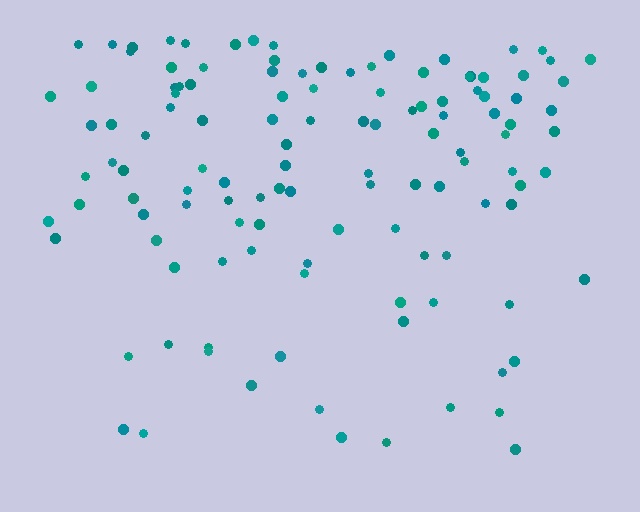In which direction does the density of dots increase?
From bottom to top, with the top side densest.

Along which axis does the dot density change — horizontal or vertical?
Vertical.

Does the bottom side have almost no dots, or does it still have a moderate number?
Still a moderate number, just noticeably fewer than the top.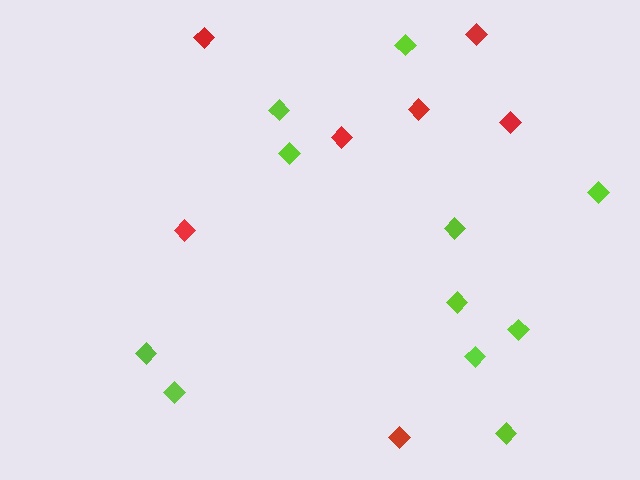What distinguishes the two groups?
There are 2 groups: one group of red diamonds (7) and one group of lime diamonds (11).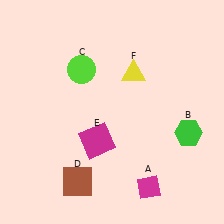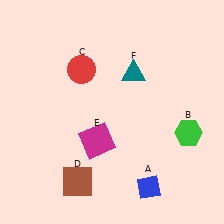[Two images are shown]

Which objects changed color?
A changed from magenta to blue. C changed from lime to red. F changed from yellow to teal.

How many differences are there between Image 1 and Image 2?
There are 3 differences between the two images.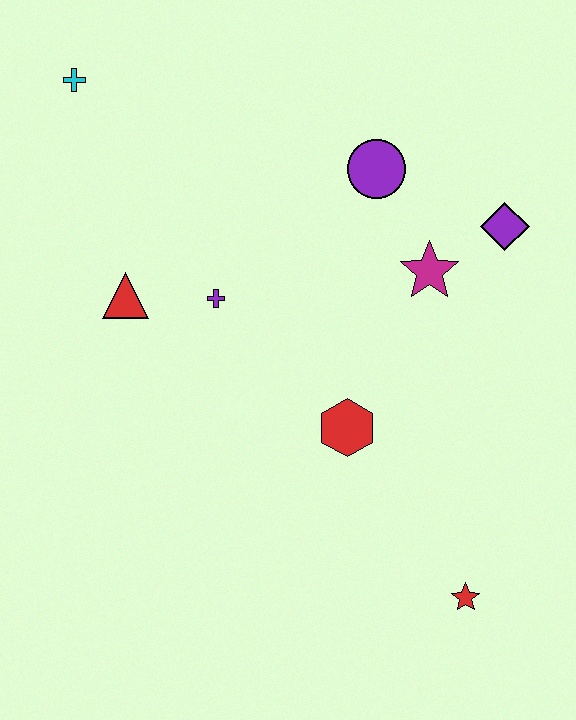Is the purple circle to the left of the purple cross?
No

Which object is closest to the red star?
The red hexagon is closest to the red star.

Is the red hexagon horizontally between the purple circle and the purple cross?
Yes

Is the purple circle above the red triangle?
Yes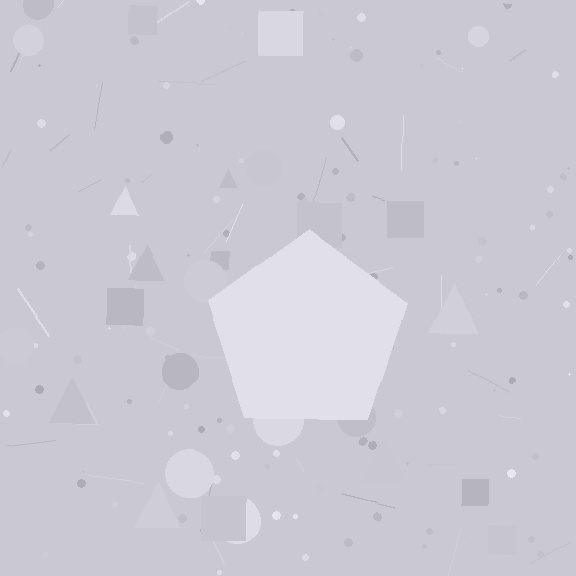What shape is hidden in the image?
A pentagon is hidden in the image.